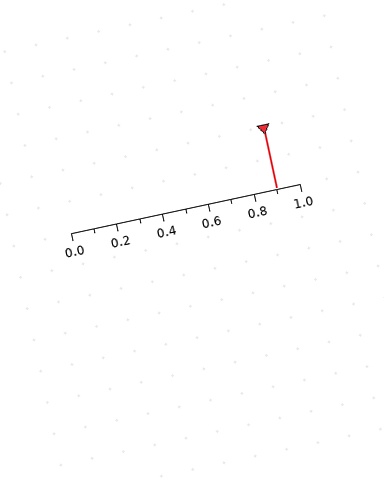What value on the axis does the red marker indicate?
The marker indicates approximately 0.9.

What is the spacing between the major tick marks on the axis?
The major ticks are spaced 0.2 apart.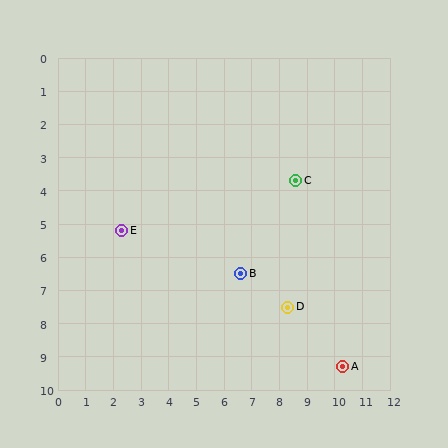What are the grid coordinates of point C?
Point C is at approximately (8.6, 3.7).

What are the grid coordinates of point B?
Point B is at approximately (6.6, 6.5).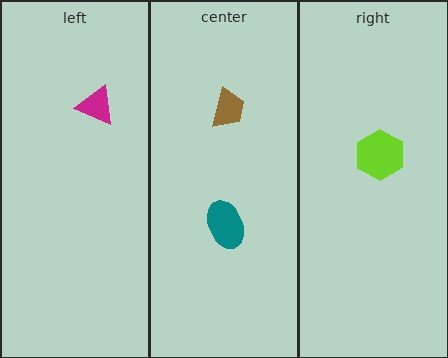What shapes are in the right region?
The lime hexagon.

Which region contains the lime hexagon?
The right region.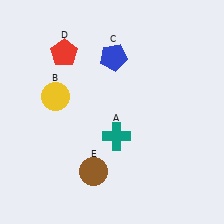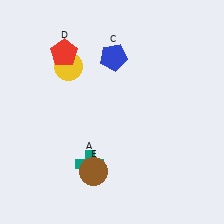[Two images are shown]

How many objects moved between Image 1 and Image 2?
2 objects moved between the two images.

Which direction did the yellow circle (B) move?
The yellow circle (B) moved up.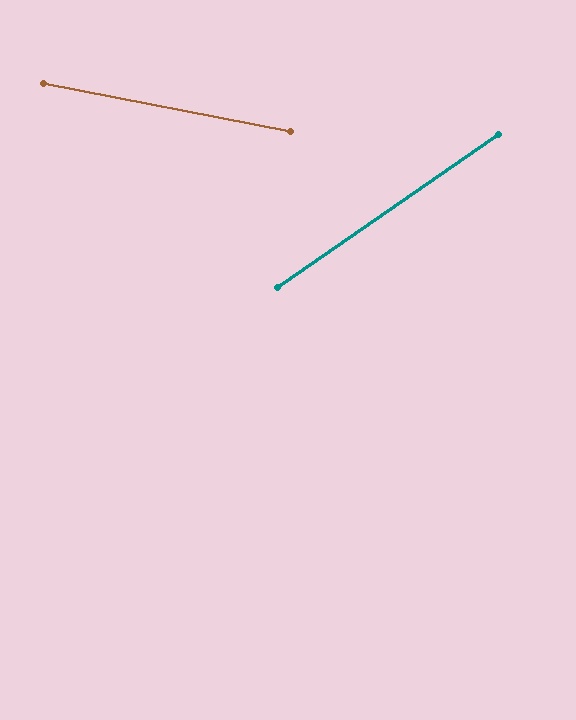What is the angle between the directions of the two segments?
Approximately 46 degrees.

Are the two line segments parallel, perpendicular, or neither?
Neither parallel nor perpendicular — they differ by about 46°.